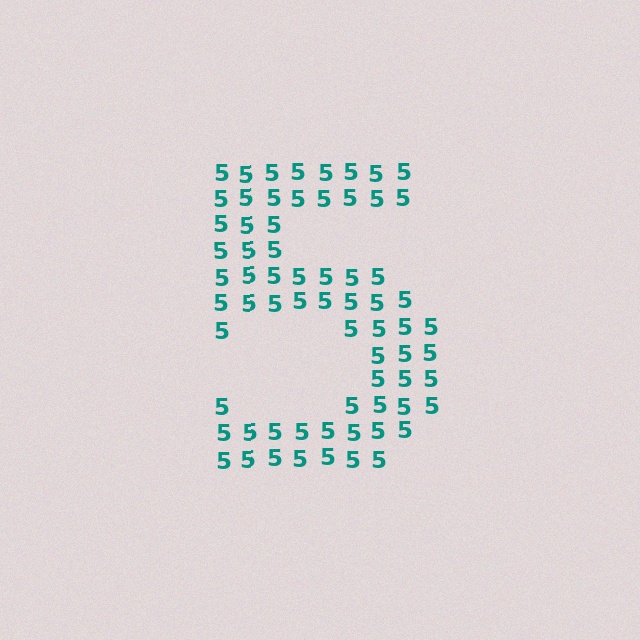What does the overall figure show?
The overall figure shows the digit 5.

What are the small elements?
The small elements are digit 5's.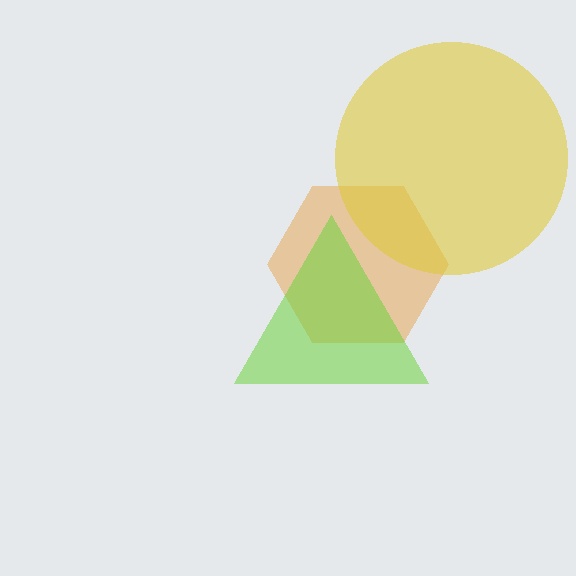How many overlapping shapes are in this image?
There are 3 overlapping shapes in the image.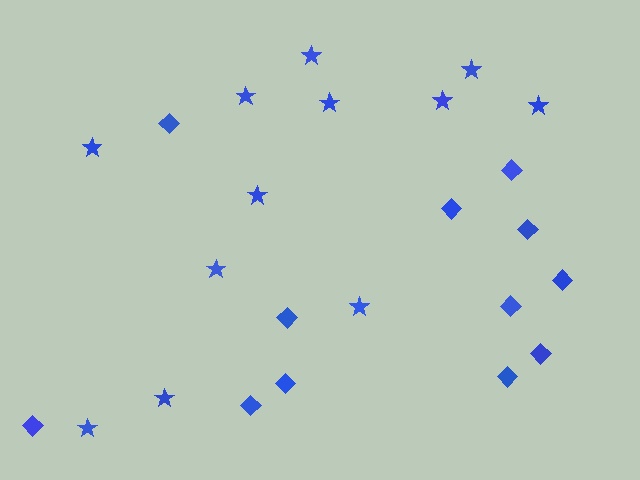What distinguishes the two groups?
There are 2 groups: one group of diamonds (12) and one group of stars (12).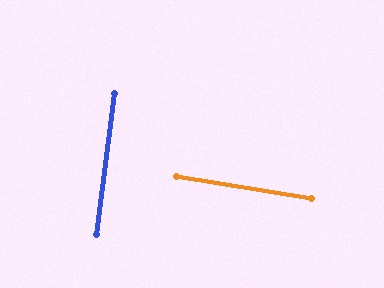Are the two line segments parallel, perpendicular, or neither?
Perpendicular — they meet at approximately 88°.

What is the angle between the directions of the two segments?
Approximately 88 degrees.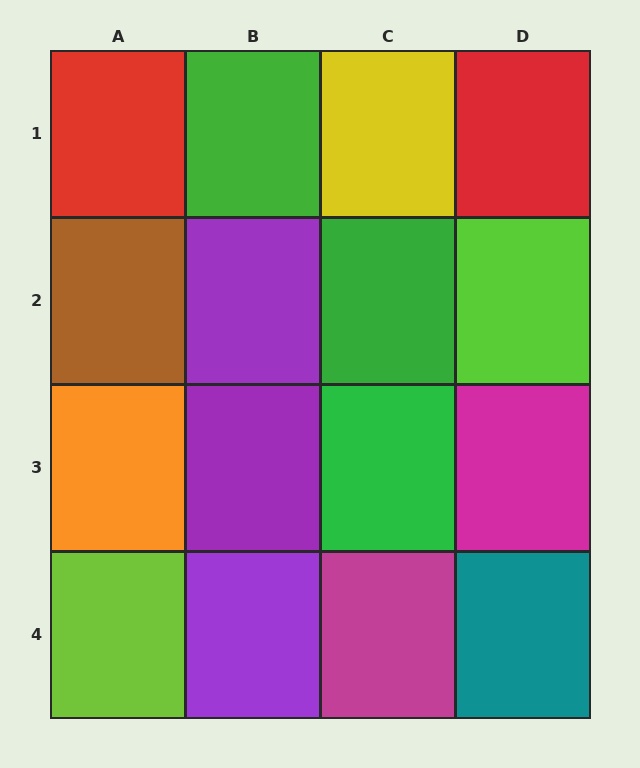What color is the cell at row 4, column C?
Magenta.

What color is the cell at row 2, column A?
Brown.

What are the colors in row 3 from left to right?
Orange, purple, green, magenta.